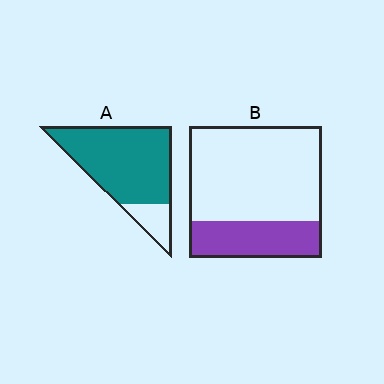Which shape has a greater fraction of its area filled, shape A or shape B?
Shape A.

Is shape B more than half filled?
No.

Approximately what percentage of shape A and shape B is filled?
A is approximately 85% and B is approximately 30%.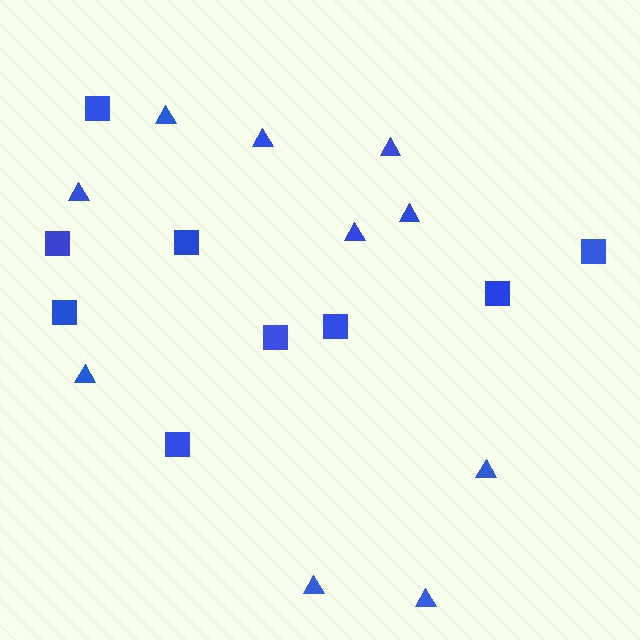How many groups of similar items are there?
There are 2 groups: one group of triangles (10) and one group of squares (9).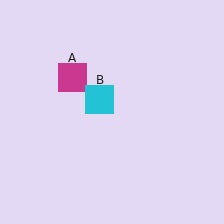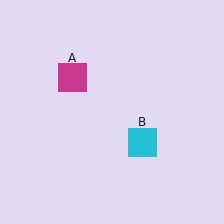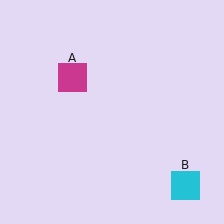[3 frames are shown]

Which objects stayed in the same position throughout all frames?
Magenta square (object A) remained stationary.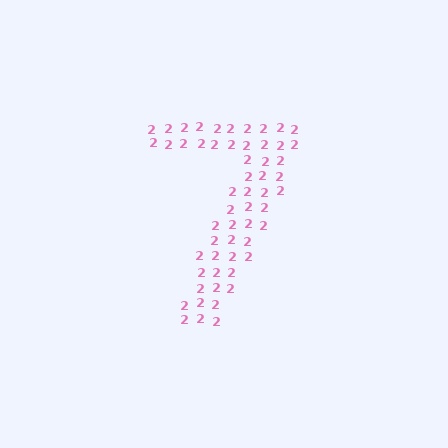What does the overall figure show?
The overall figure shows the digit 7.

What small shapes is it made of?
It is made of small digit 2's.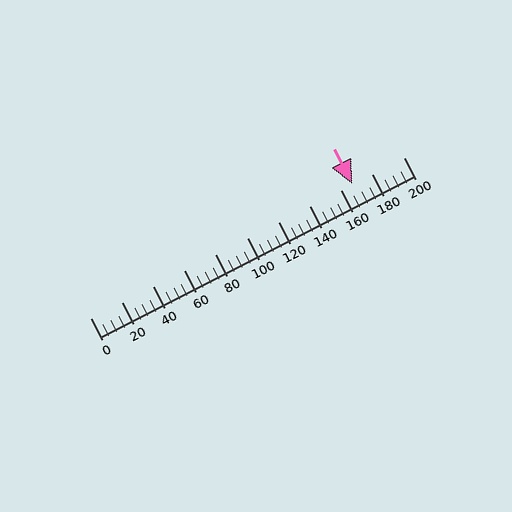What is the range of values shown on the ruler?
The ruler shows values from 0 to 200.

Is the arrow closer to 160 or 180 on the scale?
The arrow is closer to 160.